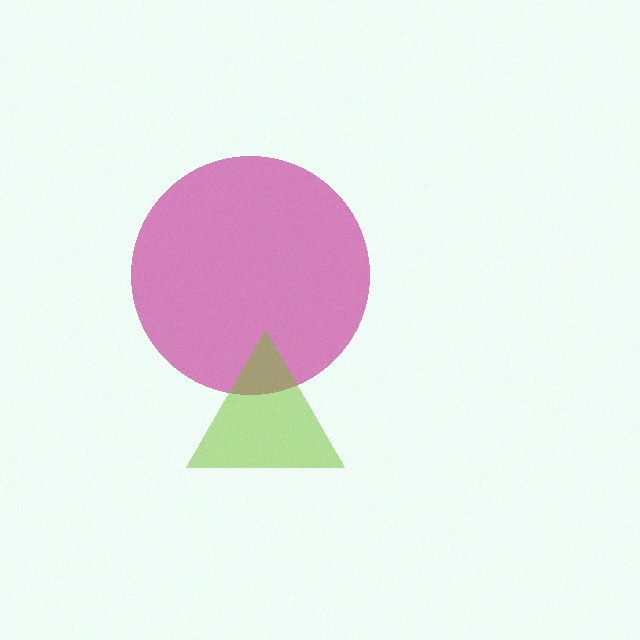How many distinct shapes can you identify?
There are 2 distinct shapes: a magenta circle, a lime triangle.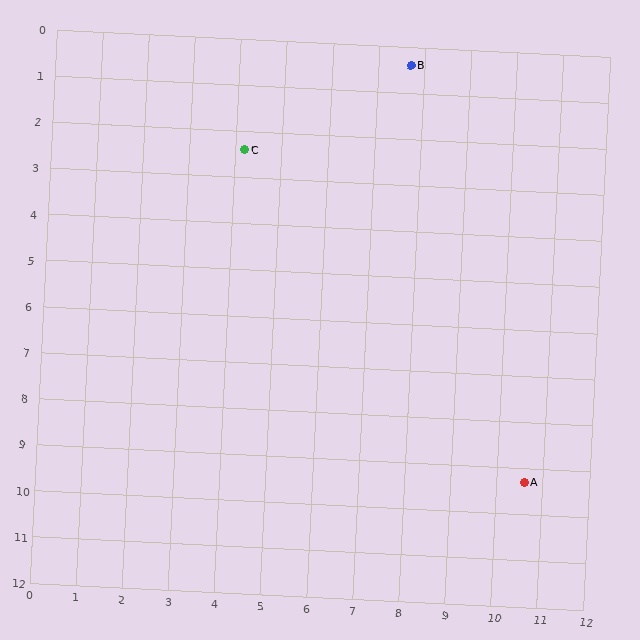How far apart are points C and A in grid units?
Points C and A are about 9.4 grid units apart.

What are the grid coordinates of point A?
Point A is at approximately (10.6, 9.3).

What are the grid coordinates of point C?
Point C is at approximately (4.2, 2.4).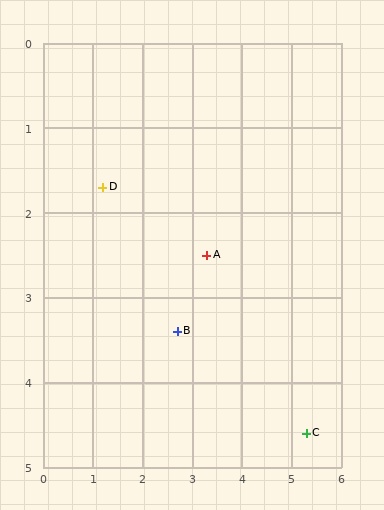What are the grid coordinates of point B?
Point B is at approximately (2.7, 3.4).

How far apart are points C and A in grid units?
Points C and A are about 2.9 grid units apart.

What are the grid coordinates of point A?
Point A is at approximately (3.3, 2.5).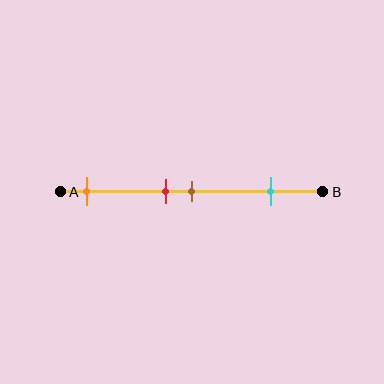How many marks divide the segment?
There are 4 marks dividing the segment.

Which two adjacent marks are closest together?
The red and brown marks are the closest adjacent pair.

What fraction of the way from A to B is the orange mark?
The orange mark is approximately 10% (0.1) of the way from A to B.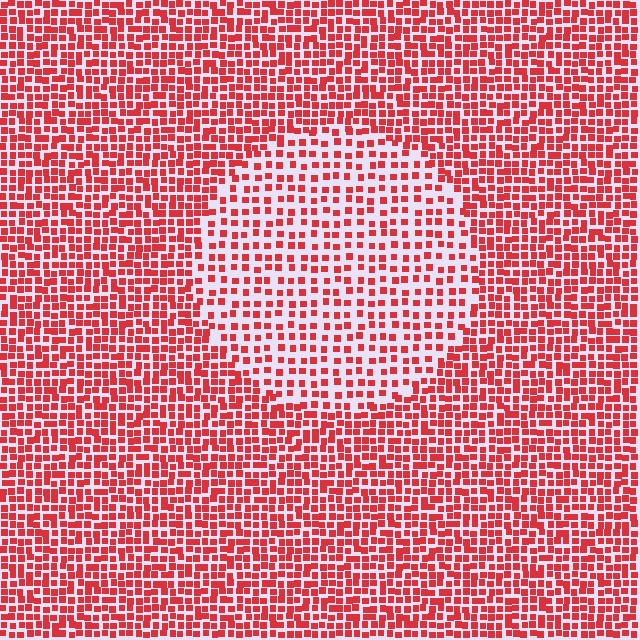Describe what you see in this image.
The image contains small red elements arranged at two different densities. A circle-shaped region is visible where the elements are less densely packed than the surrounding area.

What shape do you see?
I see a circle.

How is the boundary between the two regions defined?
The boundary is defined by a change in element density (approximately 1.9x ratio). All elements are the same color, size, and shape.